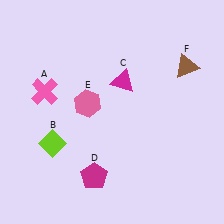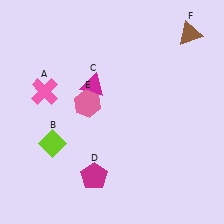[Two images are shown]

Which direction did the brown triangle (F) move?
The brown triangle (F) moved up.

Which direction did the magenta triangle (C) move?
The magenta triangle (C) moved left.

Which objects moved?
The objects that moved are: the magenta triangle (C), the brown triangle (F).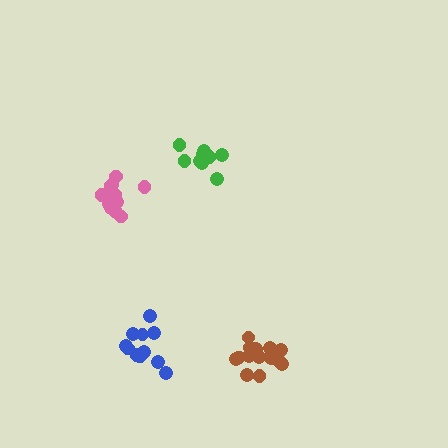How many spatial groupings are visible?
There are 4 spatial groupings.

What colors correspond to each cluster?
The clusters are colored: brown, green, blue, pink.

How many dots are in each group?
Group 1: 15 dots, Group 2: 9 dots, Group 3: 11 dots, Group 4: 12 dots (47 total).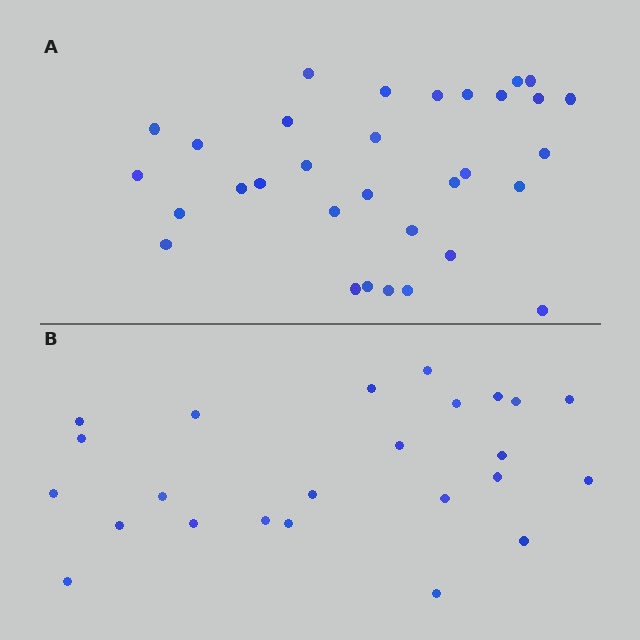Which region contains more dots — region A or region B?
Region A (the top region) has more dots.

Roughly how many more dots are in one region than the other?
Region A has roughly 8 or so more dots than region B.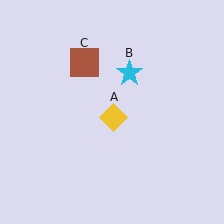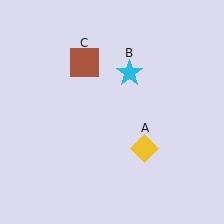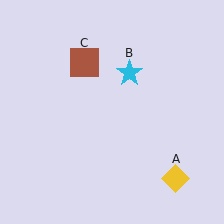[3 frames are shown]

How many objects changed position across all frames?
1 object changed position: yellow diamond (object A).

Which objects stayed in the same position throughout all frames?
Cyan star (object B) and brown square (object C) remained stationary.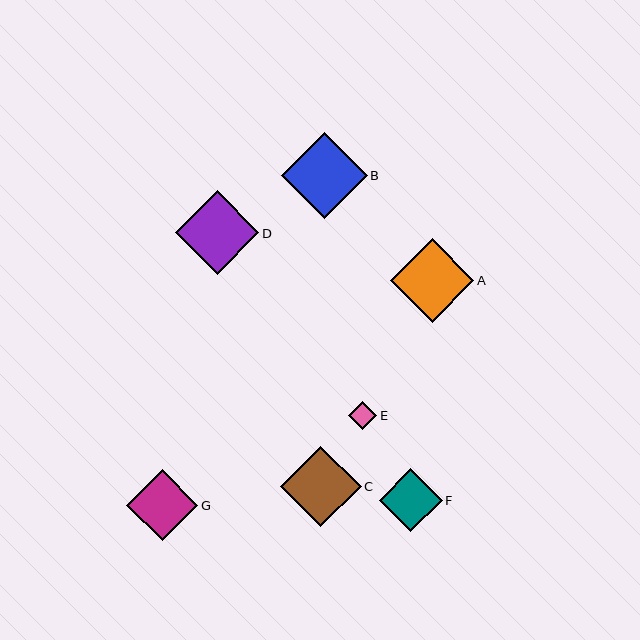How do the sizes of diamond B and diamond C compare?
Diamond B and diamond C are approximately the same size.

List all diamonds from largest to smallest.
From largest to smallest: B, D, A, C, G, F, E.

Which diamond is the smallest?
Diamond E is the smallest with a size of approximately 29 pixels.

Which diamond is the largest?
Diamond B is the largest with a size of approximately 86 pixels.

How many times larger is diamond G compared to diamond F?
Diamond G is approximately 1.1 times the size of diamond F.